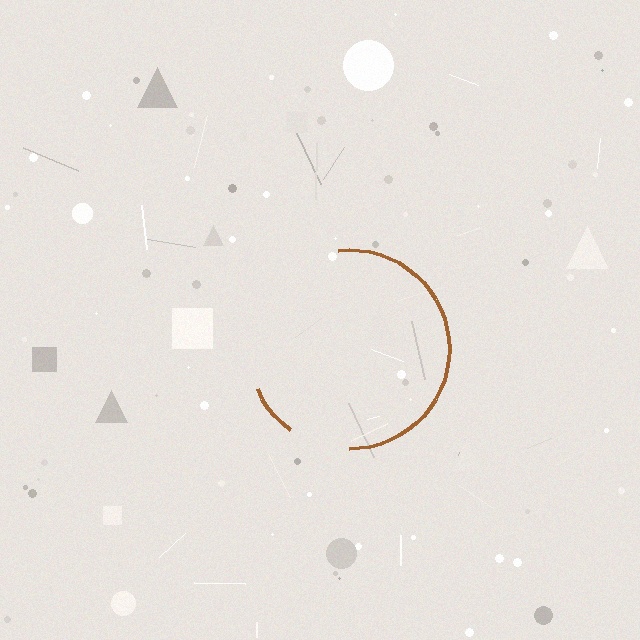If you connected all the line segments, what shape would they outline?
They would outline a circle.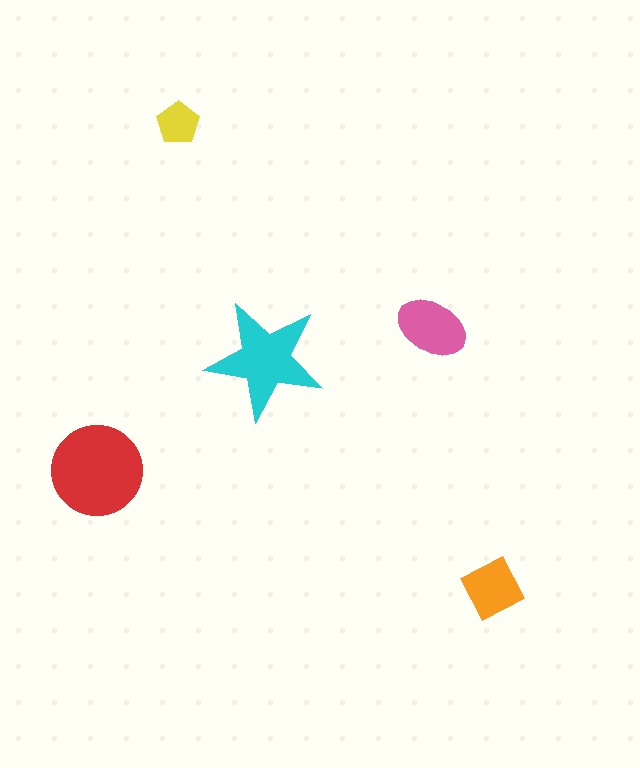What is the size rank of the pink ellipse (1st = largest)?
3rd.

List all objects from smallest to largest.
The yellow pentagon, the orange square, the pink ellipse, the cyan star, the red circle.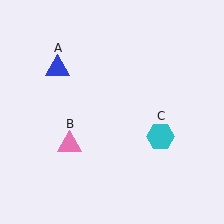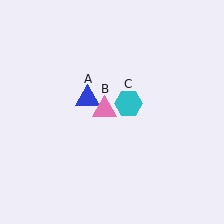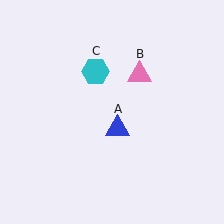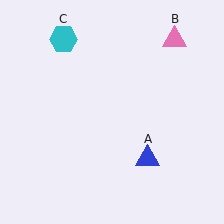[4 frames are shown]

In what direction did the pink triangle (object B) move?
The pink triangle (object B) moved up and to the right.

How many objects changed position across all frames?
3 objects changed position: blue triangle (object A), pink triangle (object B), cyan hexagon (object C).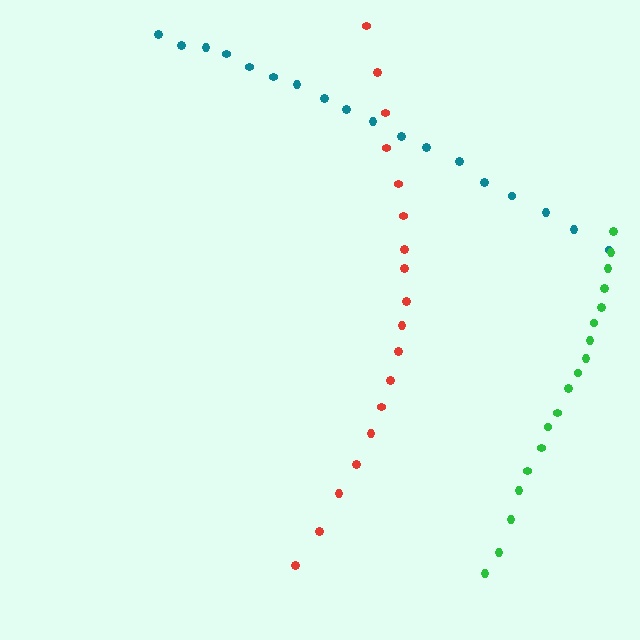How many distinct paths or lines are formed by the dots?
There are 3 distinct paths.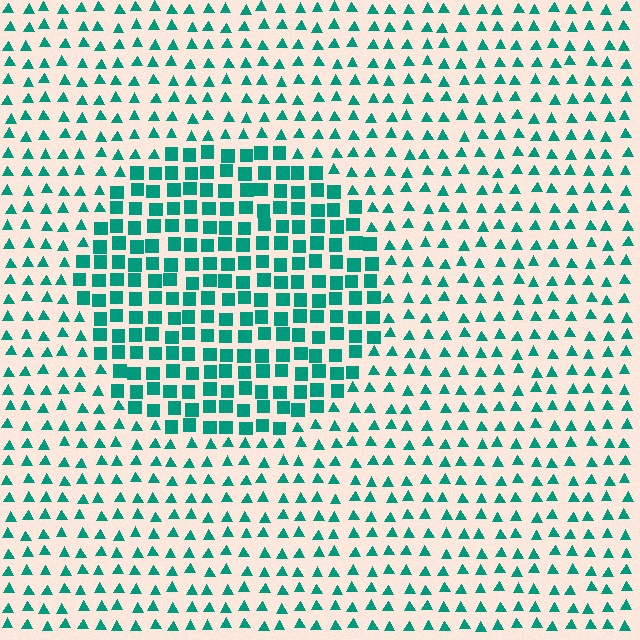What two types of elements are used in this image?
The image uses squares inside the circle region and triangles outside it.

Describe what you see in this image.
The image is filled with small teal elements arranged in a uniform grid. A circle-shaped region contains squares, while the surrounding area contains triangles. The boundary is defined purely by the change in element shape.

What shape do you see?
I see a circle.